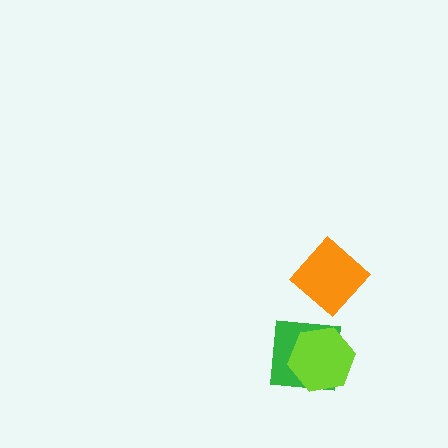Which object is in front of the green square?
The lime hexagon is in front of the green square.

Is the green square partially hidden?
Yes, it is partially covered by another shape.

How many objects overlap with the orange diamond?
0 objects overlap with the orange diamond.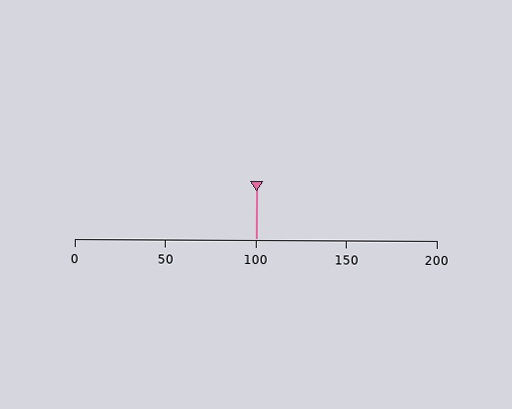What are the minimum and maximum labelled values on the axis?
The axis runs from 0 to 200.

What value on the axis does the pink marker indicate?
The marker indicates approximately 100.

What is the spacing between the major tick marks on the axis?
The major ticks are spaced 50 apart.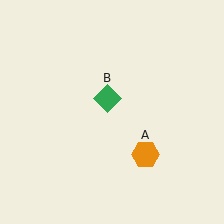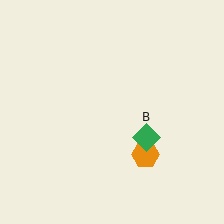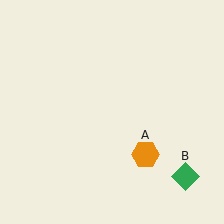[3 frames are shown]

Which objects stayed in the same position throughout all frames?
Orange hexagon (object A) remained stationary.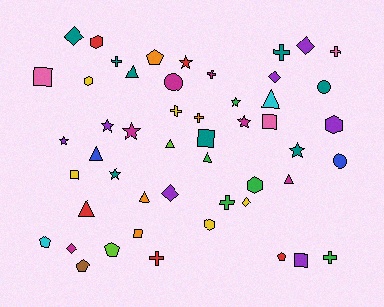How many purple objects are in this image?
There are 7 purple objects.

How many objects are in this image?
There are 50 objects.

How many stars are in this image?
There are 8 stars.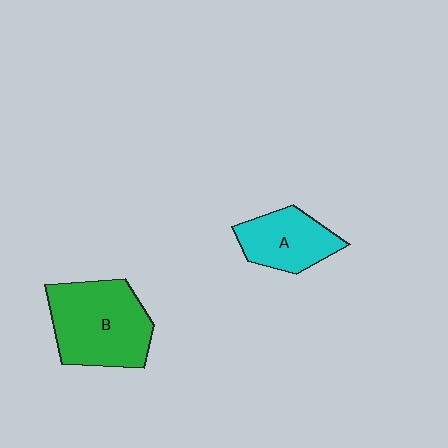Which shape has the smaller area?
Shape A (cyan).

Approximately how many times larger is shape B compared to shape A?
Approximately 1.6 times.